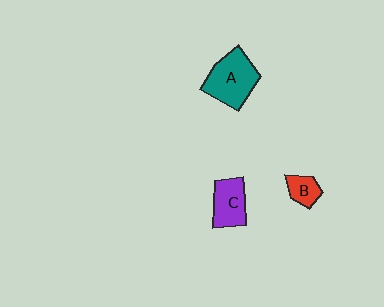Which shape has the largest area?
Shape A (teal).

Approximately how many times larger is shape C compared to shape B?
Approximately 1.8 times.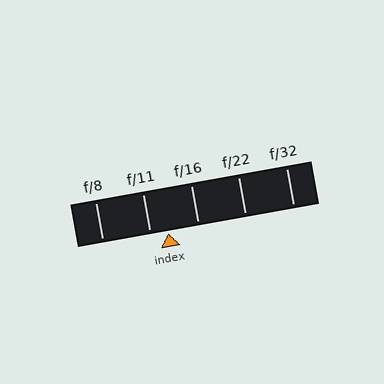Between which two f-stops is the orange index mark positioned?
The index mark is between f/11 and f/16.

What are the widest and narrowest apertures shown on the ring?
The widest aperture shown is f/8 and the narrowest is f/32.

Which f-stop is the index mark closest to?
The index mark is closest to f/11.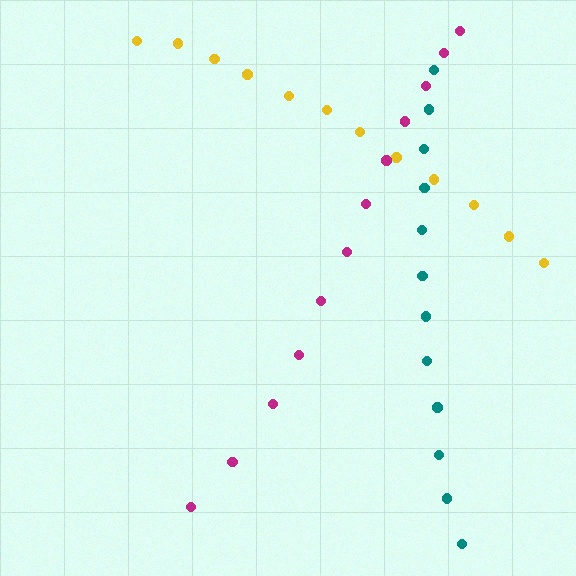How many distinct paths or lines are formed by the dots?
There are 3 distinct paths.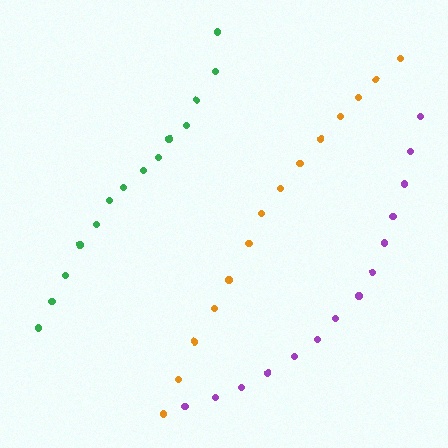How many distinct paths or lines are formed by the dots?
There are 3 distinct paths.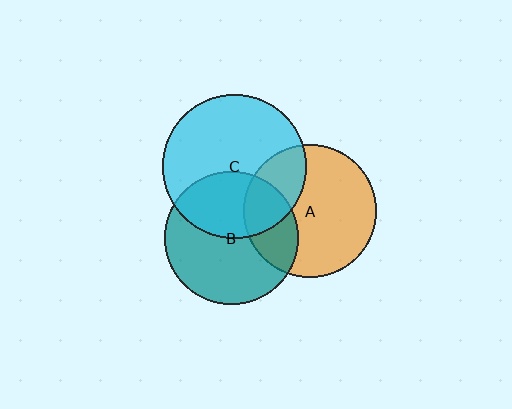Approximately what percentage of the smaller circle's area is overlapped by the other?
Approximately 25%.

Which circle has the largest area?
Circle C (cyan).